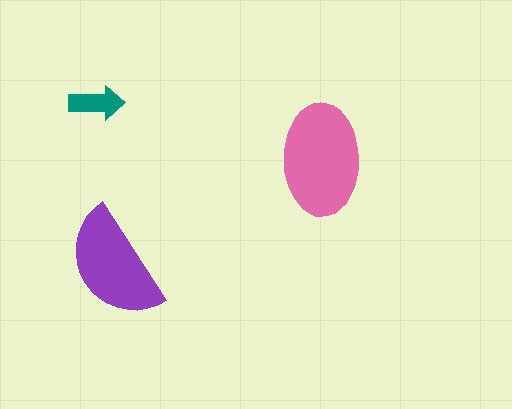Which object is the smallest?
The teal arrow.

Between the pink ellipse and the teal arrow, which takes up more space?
The pink ellipse.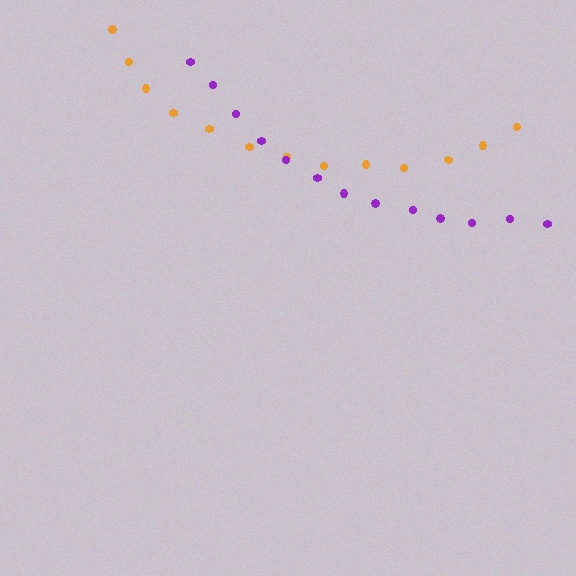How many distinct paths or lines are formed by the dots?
There are 2 distinct paths.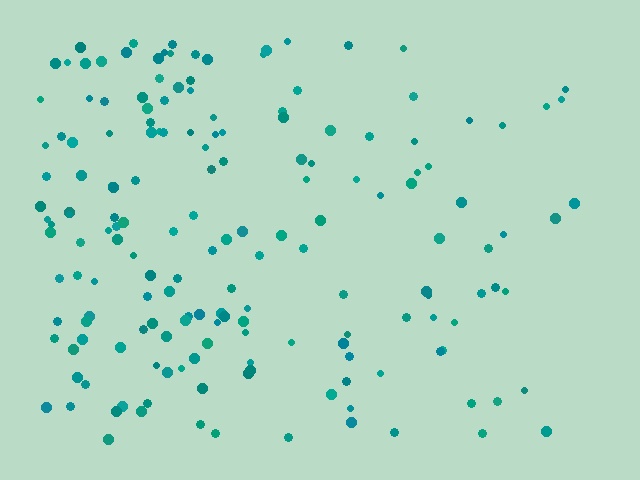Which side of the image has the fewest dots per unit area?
The right.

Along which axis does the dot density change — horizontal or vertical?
Horizontal.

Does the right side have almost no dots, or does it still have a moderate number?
Still a moderate number, just noticeably fewer than the left.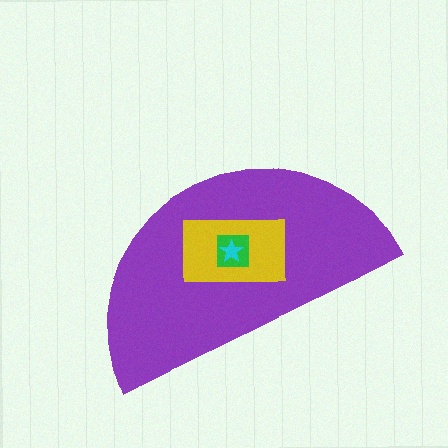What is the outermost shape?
The purple semicircle.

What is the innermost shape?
The cyan star.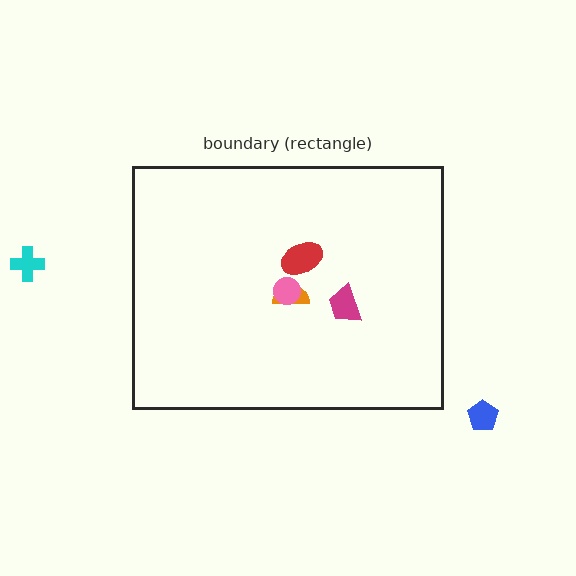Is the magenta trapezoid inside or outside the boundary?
Inside.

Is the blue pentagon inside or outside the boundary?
Outside.